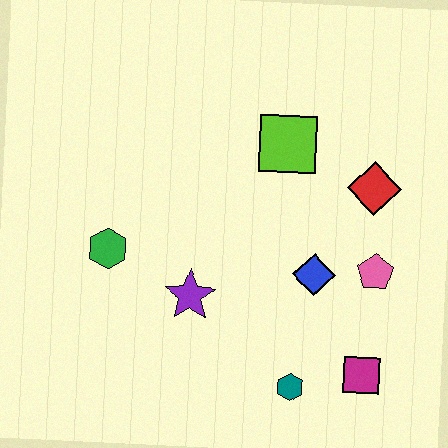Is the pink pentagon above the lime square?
No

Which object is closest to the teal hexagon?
The magenta square is closest to the teal hexagon.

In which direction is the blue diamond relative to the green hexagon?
The blue diamond is to the right of the green hexagon.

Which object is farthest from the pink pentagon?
The green hexagon is farthest from the pink pentagon.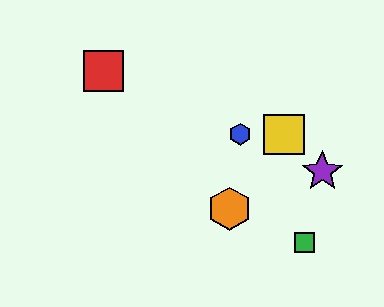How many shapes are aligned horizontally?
2 shapes (the blue hexagon, the yellow square) are aligned horizontally.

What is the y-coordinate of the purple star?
The purple star is at y≈172.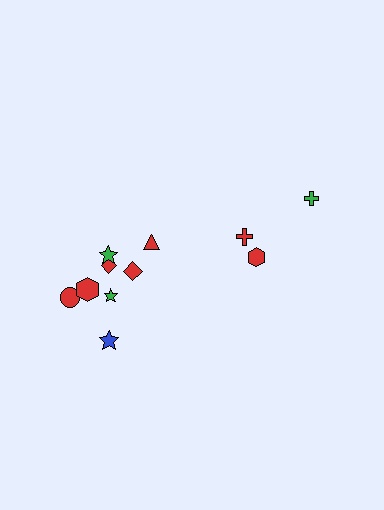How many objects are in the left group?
There are 8 objects.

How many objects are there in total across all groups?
There are 11 objects.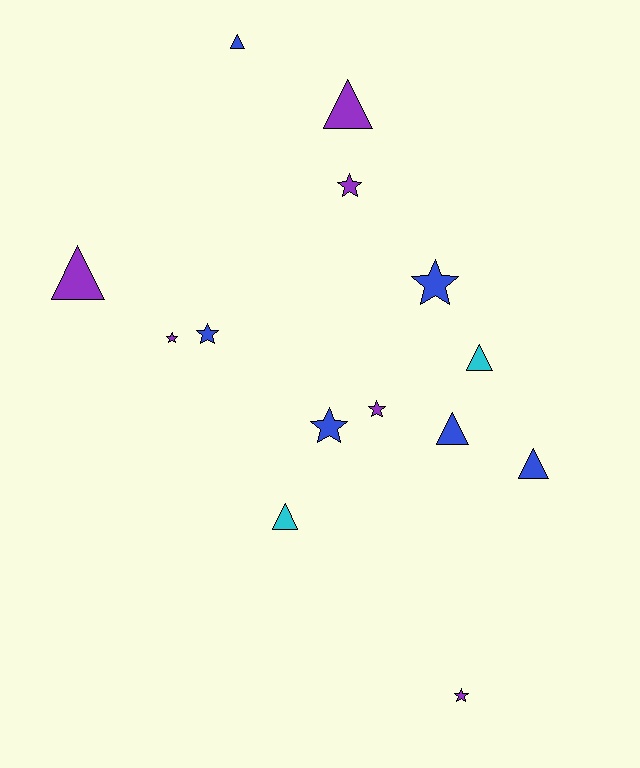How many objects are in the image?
There are 14 objects.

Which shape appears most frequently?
Triangle, with 7 objects.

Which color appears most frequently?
Blue, with 6 objects.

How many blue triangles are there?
There are 3 blue triangles.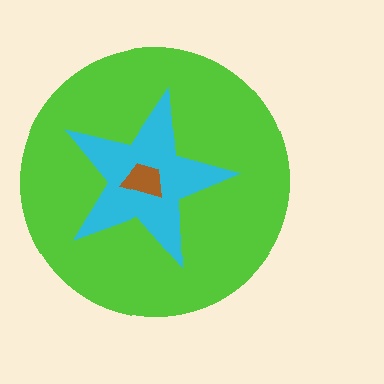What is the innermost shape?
The brown trapezoid.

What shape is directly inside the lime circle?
The cyan star.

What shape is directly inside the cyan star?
The brown trapezoid.